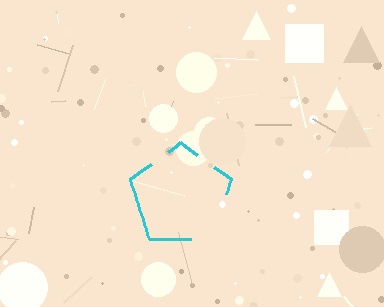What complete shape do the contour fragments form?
The contour fragments form a pentagon.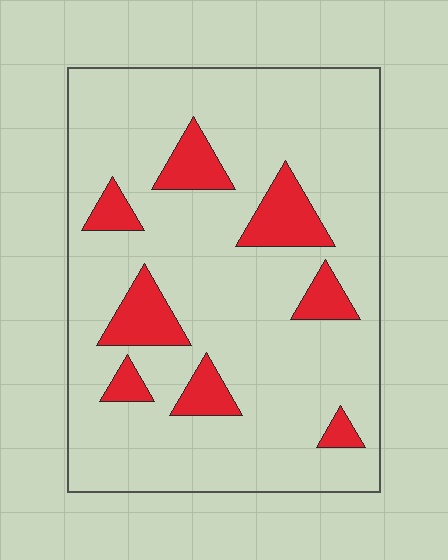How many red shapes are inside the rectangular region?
8.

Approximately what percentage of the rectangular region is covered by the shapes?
Approximately 15%.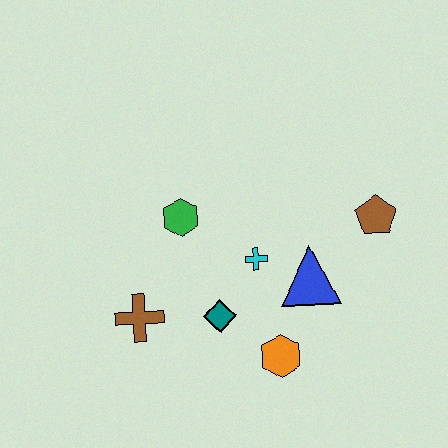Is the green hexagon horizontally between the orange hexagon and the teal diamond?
No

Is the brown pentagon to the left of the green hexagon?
No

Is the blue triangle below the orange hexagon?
No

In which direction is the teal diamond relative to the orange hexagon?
The teal diamond is to the left of the orange hexagon.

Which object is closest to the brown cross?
The teal diamond is closest to the brown cross.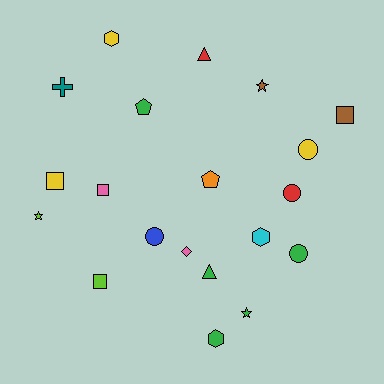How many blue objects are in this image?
There is 1 blue object.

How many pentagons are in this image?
There are 2 pentagons.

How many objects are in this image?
There are 20 objects.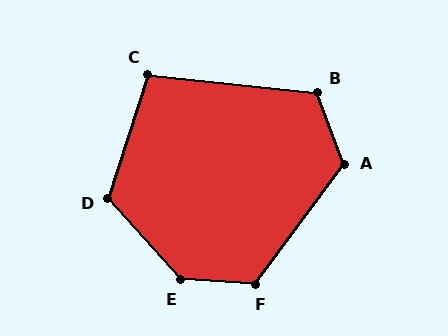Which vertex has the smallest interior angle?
C, at approximately 102 degrees.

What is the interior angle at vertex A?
Approximately 123 degrees (obtuse).